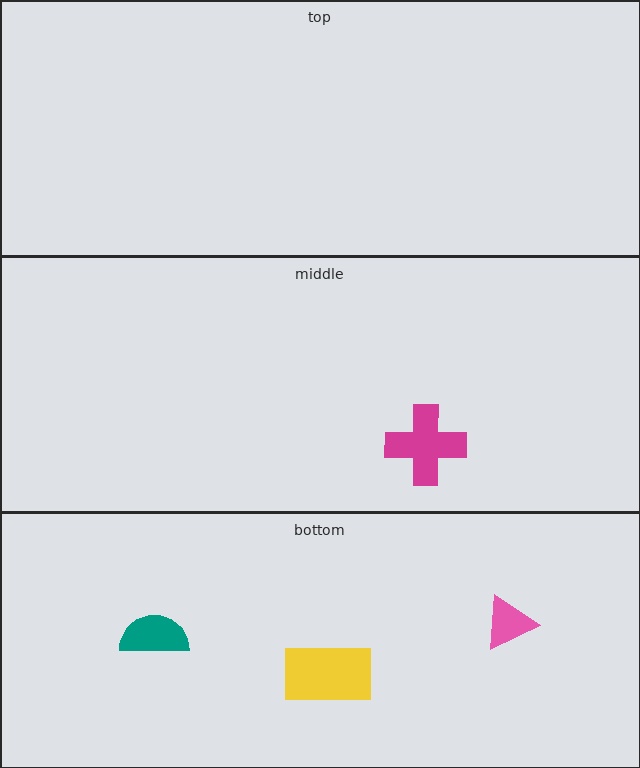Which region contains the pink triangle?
The bottom region.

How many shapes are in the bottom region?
3.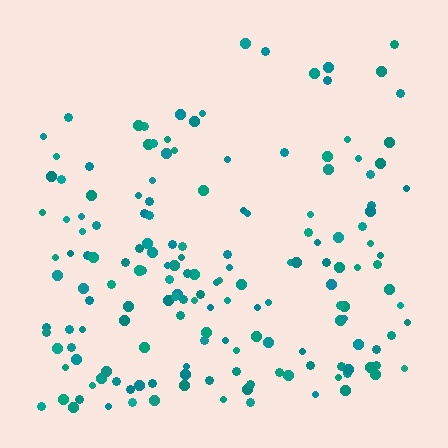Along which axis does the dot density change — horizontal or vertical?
Vertical.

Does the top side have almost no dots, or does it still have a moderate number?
Still a moderate number, just noticeably fewer than the bottom.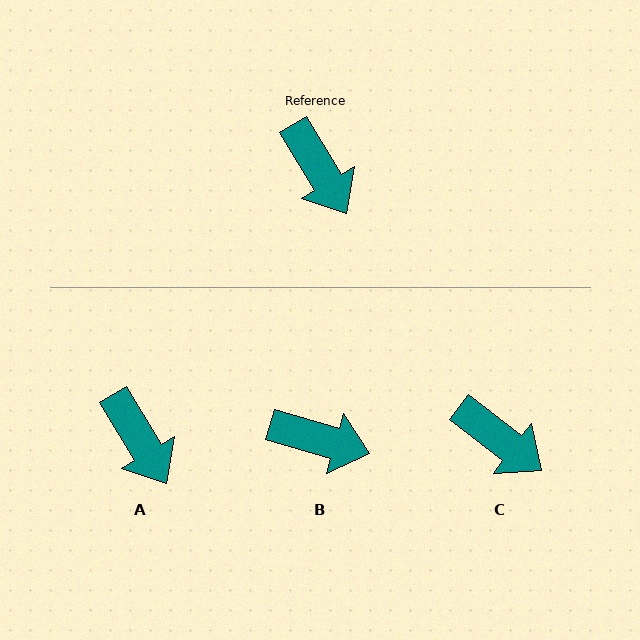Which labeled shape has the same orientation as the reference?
A.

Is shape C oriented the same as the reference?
No, it is off by about 22 degrees.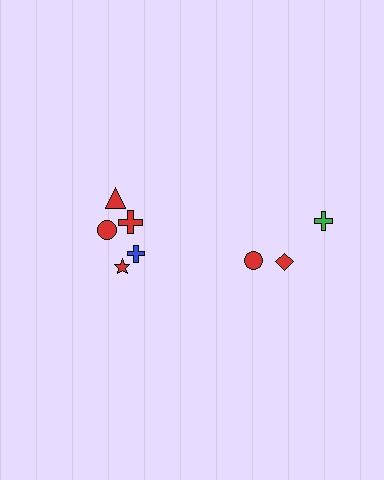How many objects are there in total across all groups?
There are 8 objects.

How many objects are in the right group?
There are 3 objects.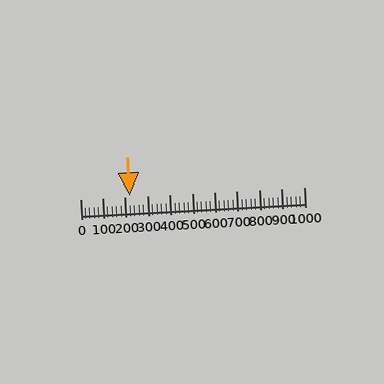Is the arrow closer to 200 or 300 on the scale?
The arrow is closer to 200.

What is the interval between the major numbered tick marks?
The major tick marks are spaced 100 units apart.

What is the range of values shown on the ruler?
The ruler shows values from 0 to 1000.